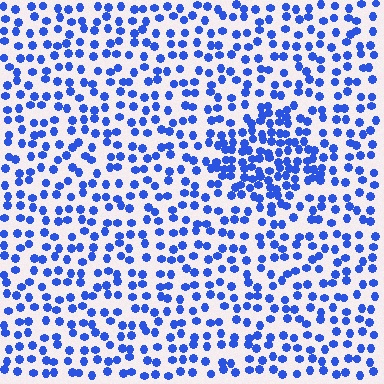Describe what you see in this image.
The image contains small blue elements arranged at two different densities. A diamond-shaped region is visible where the elements are more densely packed than the surrounding area.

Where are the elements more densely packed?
The elements are more densely packed inside the diamond boundary.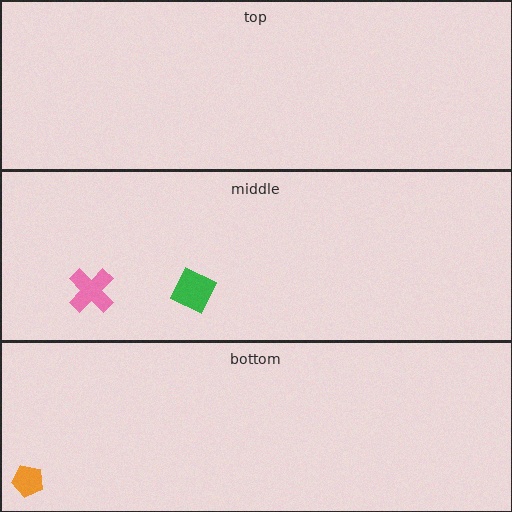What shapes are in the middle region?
The green diamond, the pink cross.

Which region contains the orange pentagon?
The bottom region.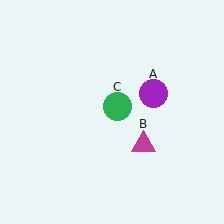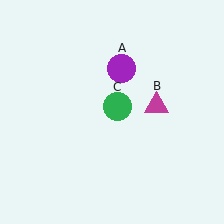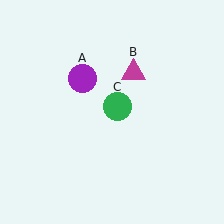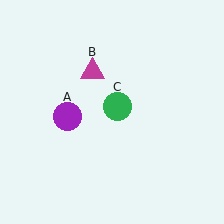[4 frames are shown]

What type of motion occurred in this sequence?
The purple circle (object A), magenta triangle (object B) rotated counterclockwise around the center of the scene.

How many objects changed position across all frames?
2 objects changed position: purple circle (object A), magenta triangle (object B).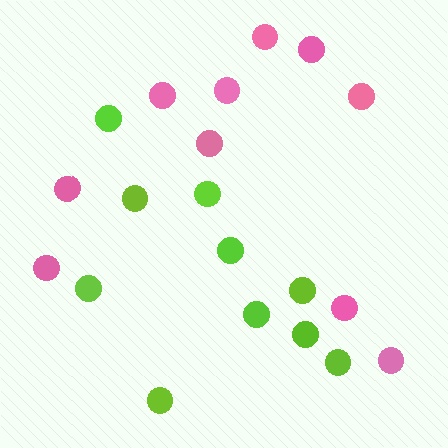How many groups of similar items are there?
There are 2 groups: one group of lime circles (10) and one group of pink circles (10).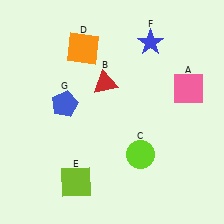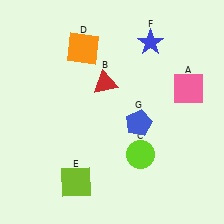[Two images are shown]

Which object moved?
The blue pentagon (G) moved right.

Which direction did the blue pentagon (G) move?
The blue pentagon (G) moved right.